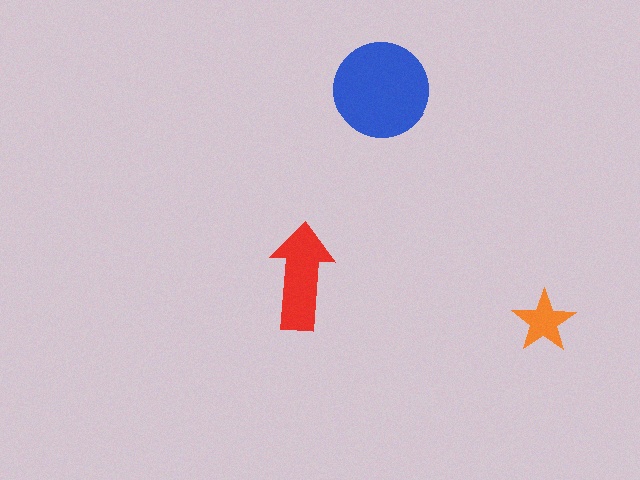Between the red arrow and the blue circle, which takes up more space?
The blue circle.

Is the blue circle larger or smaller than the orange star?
Larger.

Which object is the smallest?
The orange star.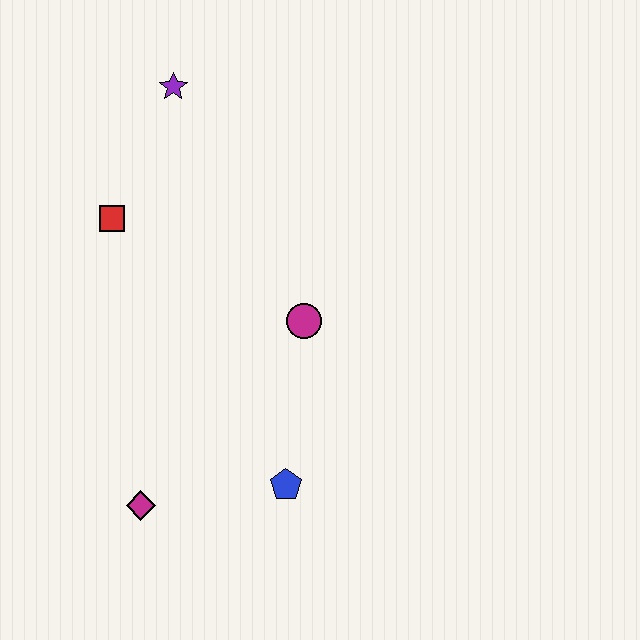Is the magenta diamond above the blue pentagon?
No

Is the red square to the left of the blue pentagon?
Yes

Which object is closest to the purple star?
The red square is closest to the purple star.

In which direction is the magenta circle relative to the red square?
The magenta circle is to the right of the red square.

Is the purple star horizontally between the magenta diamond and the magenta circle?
Yes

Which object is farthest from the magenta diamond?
The purple star is farthest from the magenta diamond.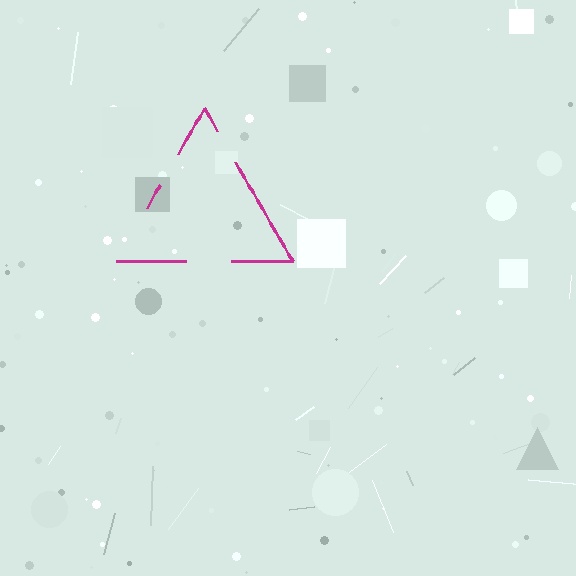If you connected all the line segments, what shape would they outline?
They would outline a triangle.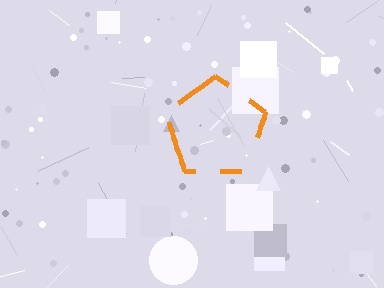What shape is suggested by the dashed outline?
The dashed outline suggests a pentagon.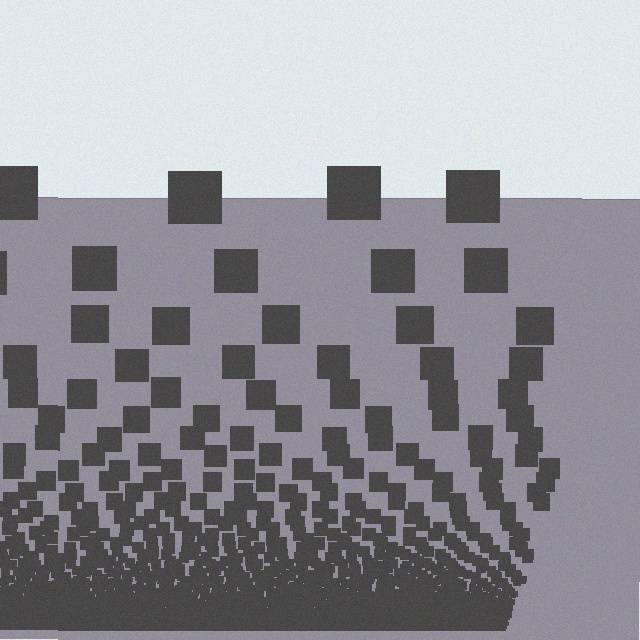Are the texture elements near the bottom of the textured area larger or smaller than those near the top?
Smaller. The gradient is inverted — elements near the bottom are smaller and denser.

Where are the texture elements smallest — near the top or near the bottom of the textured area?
Near the bottom.